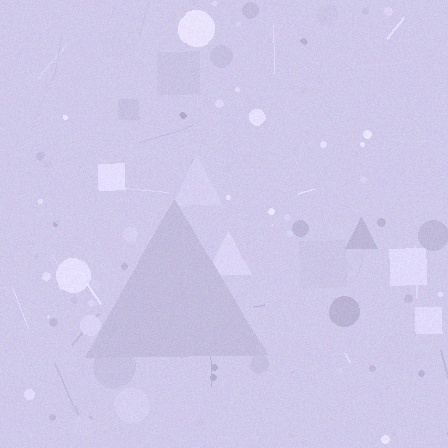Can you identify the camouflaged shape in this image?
The camouflaged shape is a triangle.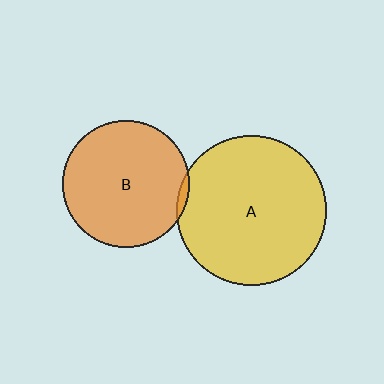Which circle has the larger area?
Circle A (yellow).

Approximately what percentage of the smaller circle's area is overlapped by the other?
Approximately 5%.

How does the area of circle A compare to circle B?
Approximately 1.4 times.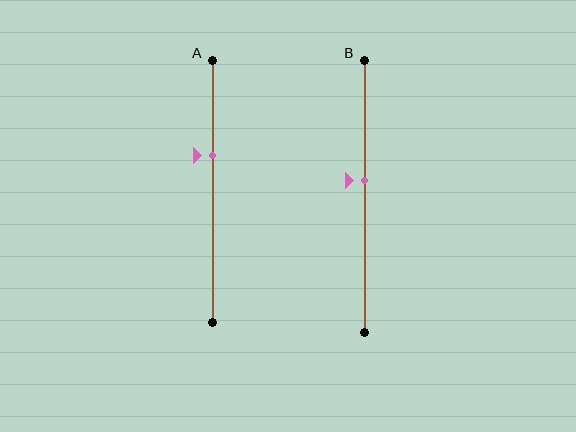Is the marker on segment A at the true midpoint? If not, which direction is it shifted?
No, the marker on segment A is shifted upward by about 14% of the segment length.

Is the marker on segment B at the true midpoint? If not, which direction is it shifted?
No, the marker on segment B is shifted upward by about 6% of the segment length.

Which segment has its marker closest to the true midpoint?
Segment B has its marker closest to the true midpoint.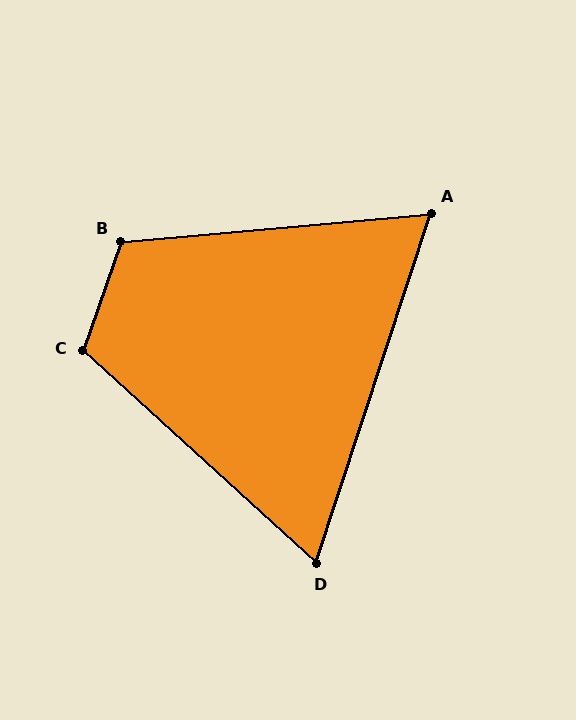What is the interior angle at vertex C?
Approximately 113 degrees (obtuse).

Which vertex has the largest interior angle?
B, at approximately 114 degrees.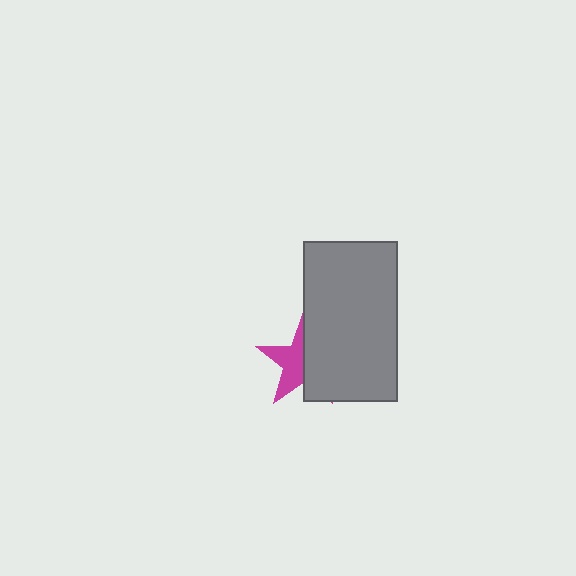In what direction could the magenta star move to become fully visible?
The magenta star could move left. That would shift it out from behind the gray rectangle entirely.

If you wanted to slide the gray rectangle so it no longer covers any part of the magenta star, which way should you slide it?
Slide it right — that is the most direct way to separate the two shapes.